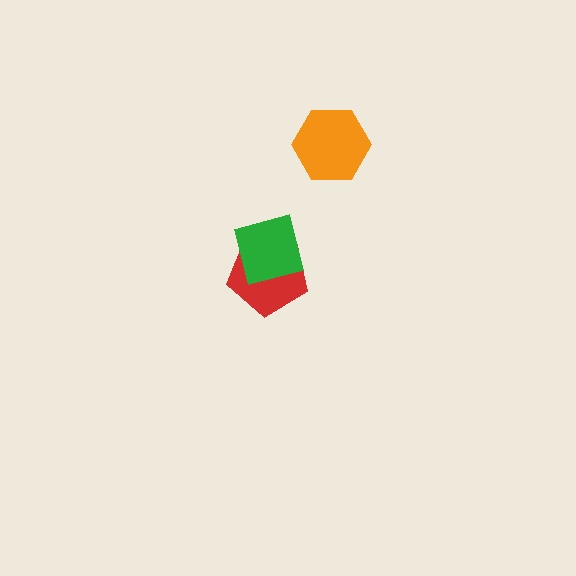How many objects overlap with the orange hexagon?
0 objects overlap with the orange hexagon.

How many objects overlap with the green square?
1 object overlaps with the green square.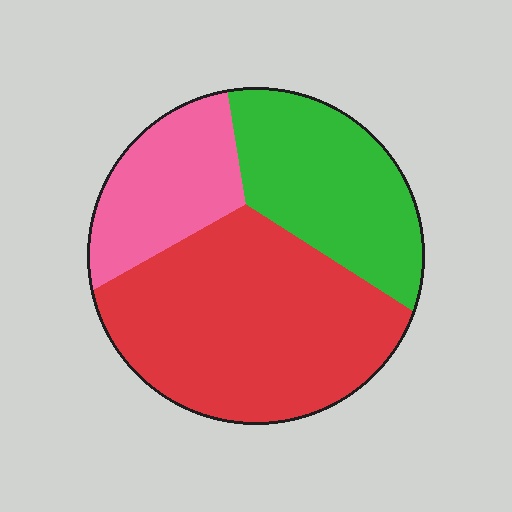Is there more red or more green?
Red.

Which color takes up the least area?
Pink, at roughly 20%.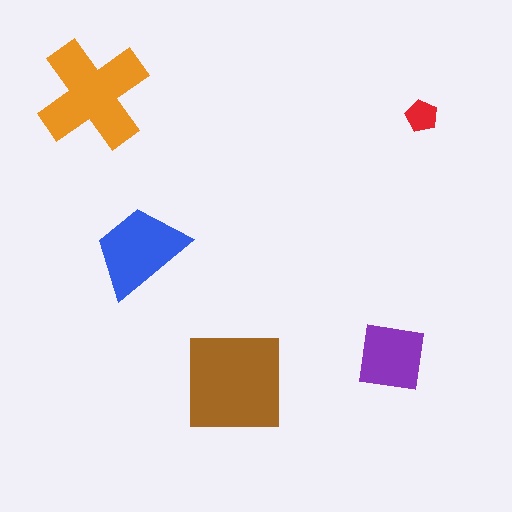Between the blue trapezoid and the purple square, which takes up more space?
The blue trapezoid.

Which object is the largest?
The brown square.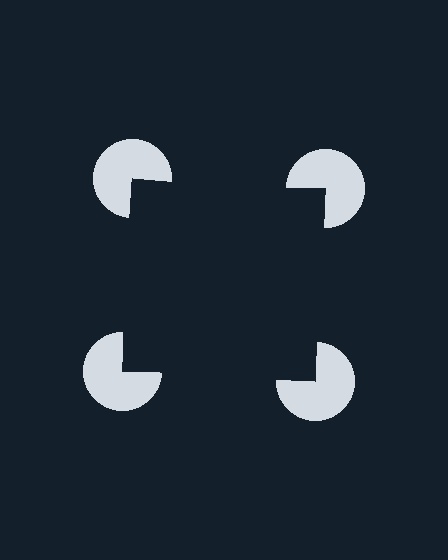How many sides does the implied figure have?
4 sides.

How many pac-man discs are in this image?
There are 4 — one at each vertex of the illusory square.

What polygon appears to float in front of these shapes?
An illusory square — its edges are inferred from the aligned wedge cuts in the pac-man discs, not physically drawn.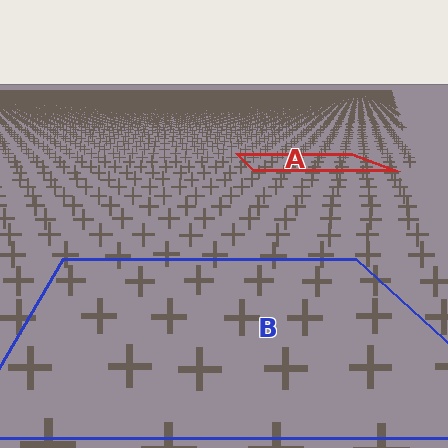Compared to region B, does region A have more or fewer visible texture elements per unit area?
Region A has more texture elements per unit area — they are packed more densely because it is farther away.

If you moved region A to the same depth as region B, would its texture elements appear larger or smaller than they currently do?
They would appear larger. At a closer depth, the same texture elements are projected at a bigger on-screen size.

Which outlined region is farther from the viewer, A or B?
Region A is farther from the viewer — the texture elements inside it appear smaller and more densely packed.